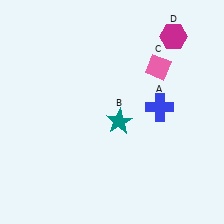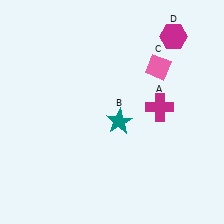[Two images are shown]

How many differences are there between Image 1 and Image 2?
There is 1 difference between the two images.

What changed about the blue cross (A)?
In Image 1, A is blue. In Image 2, it changed to magenta.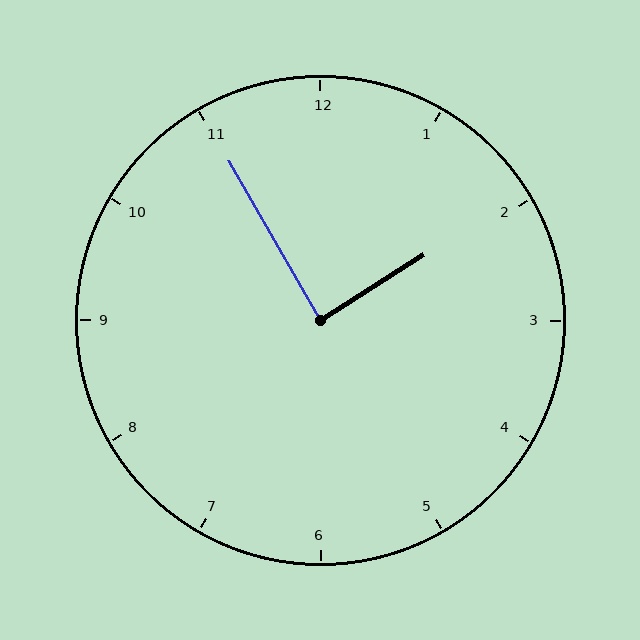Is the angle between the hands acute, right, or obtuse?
It is right.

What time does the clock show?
1:55.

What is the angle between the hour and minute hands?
Approximately 88 degrees.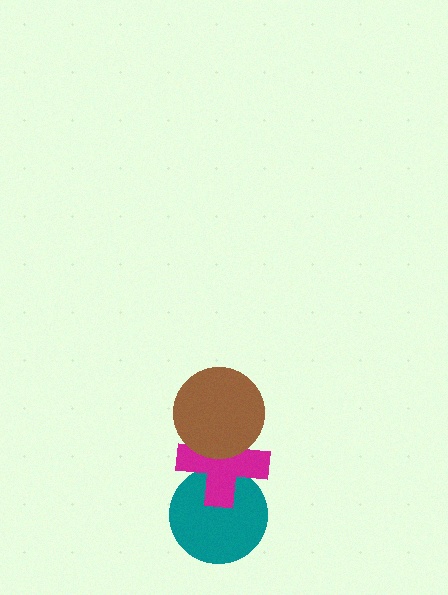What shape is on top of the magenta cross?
The brown circle is on top of the magenta cross.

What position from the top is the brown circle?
The brown circle is 1st from the top.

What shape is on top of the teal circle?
The magenta cross is on top of the teal circle.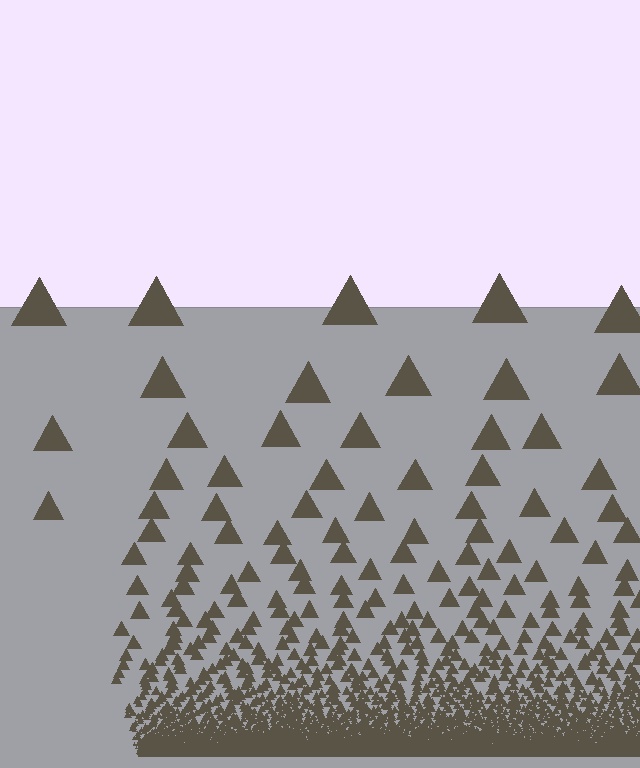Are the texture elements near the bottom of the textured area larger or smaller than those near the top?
Smaller. The gradient is inverted — elements near the bottom are smaller and denser.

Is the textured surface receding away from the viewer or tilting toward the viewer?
The surface appears to tilt toward the viewer. Texture elements get larger and sparser toward the top.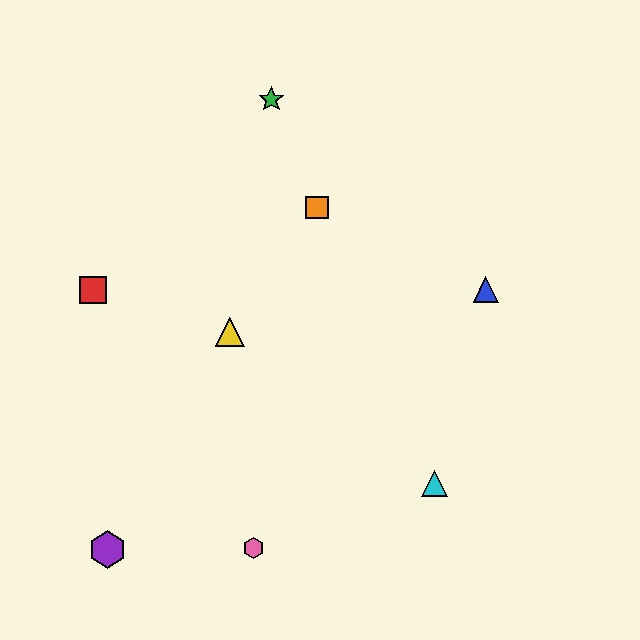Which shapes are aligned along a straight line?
The green star, the orange square, the cyan triangle are aligned along a straight line.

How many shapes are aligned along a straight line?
3 shapes (the green star, the orange square, the cyan triangle) are aligned along a straight line.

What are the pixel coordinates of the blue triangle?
The blue triangle is at (486, 289).